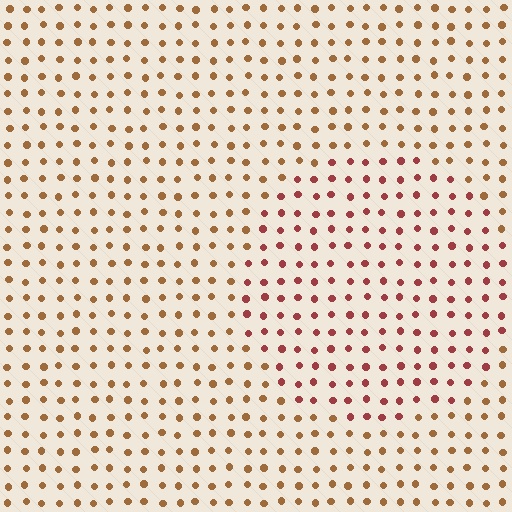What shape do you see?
I see a circle.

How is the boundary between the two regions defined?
The boundary is defined purely by a slight shift in hue (about 33 degrees). Spacing, size, and orientation are identical on both sides.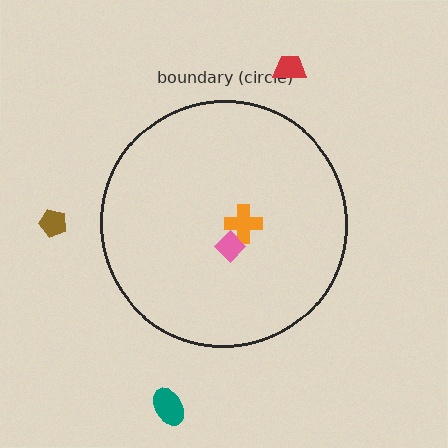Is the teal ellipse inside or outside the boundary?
Outside.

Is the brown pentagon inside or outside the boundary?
Outside.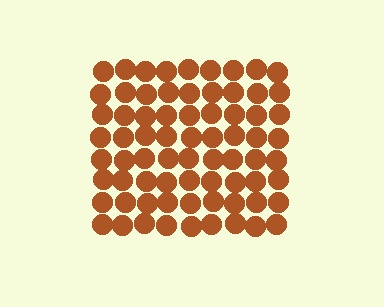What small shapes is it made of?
It is made of small circles.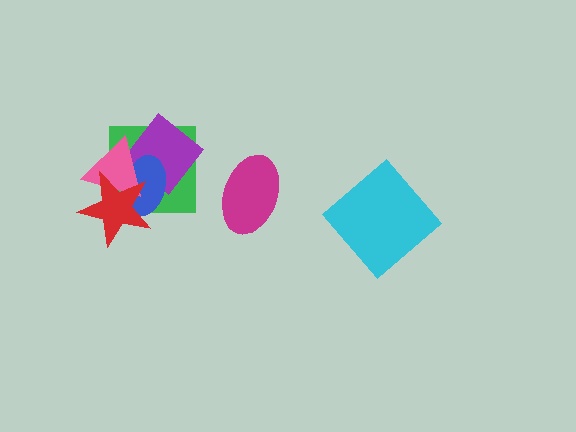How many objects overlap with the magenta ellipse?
0 objects overlap with the magenta ellipse.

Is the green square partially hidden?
Yes, it is partially covered by another shape.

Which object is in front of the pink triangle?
The red star is in front of the pink triangle.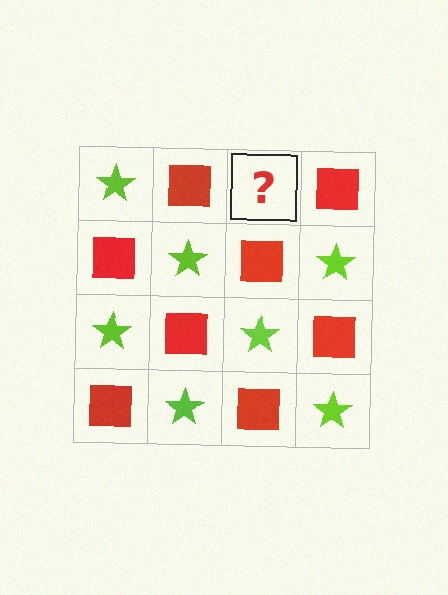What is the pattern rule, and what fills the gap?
The rule is that it alternates lime star and red square in a checkerboard pattern. The gap should be filled with a lime star.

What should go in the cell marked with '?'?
The missing cell should contain a lime star.